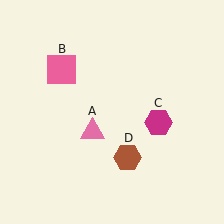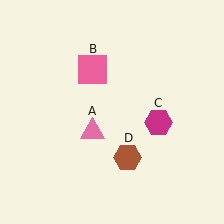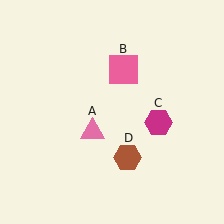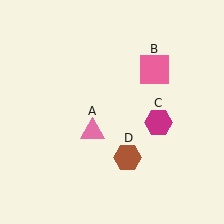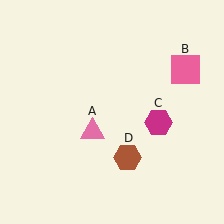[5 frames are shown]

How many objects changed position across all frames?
1 object changed position: pink square (object B).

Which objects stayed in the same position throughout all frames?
Pink triangle (object A) and magenta hexagon (object C) and brown hexagon (object D) remained stationary.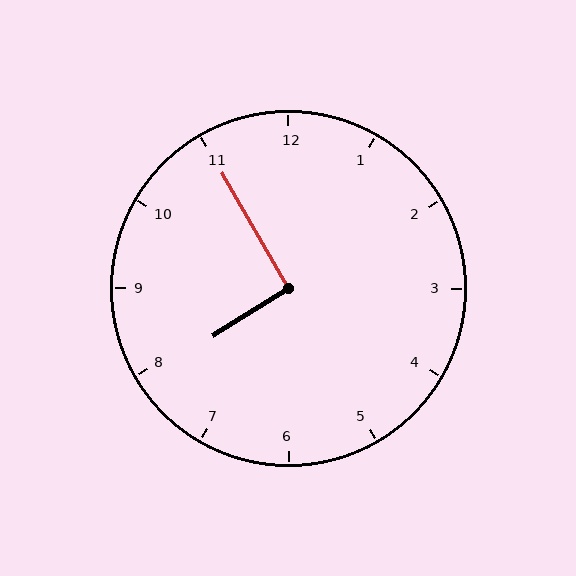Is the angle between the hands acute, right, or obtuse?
It is right.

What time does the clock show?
7:55.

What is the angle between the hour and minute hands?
Approximately 92 degrees.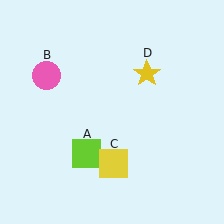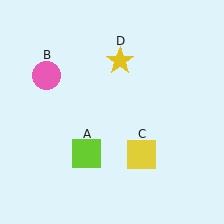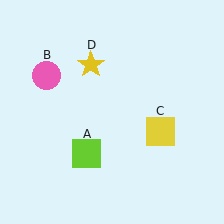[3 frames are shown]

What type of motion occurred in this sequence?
The yellow square (object C), yellow star (object D) rotated counterclockwise around the center of the scene.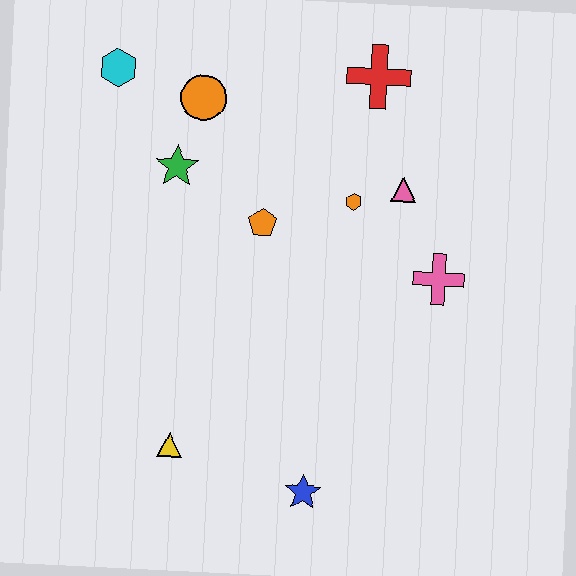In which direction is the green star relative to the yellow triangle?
The green star is above the yellow triangle.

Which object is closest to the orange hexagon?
The pink triangle is closest to the orange hexagon.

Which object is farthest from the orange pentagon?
The blue star is farthest from the orange pentagon.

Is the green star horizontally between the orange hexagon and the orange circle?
No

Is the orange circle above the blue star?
Yes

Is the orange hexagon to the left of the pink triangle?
Yes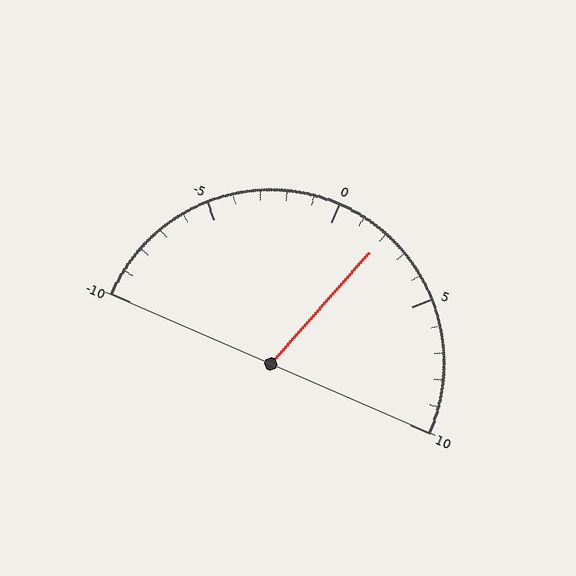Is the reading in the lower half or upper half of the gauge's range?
The reading is in the upper half of the range (-10 to 10).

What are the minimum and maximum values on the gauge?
The gauge ranges from -10 to 10.